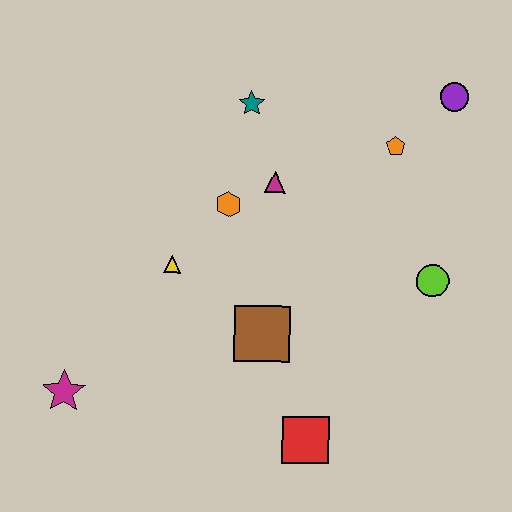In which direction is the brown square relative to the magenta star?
The brown square is to the right of the magenta star.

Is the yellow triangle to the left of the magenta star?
No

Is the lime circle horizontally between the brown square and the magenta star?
No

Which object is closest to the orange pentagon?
The purple circle is closest to the orange pentagon.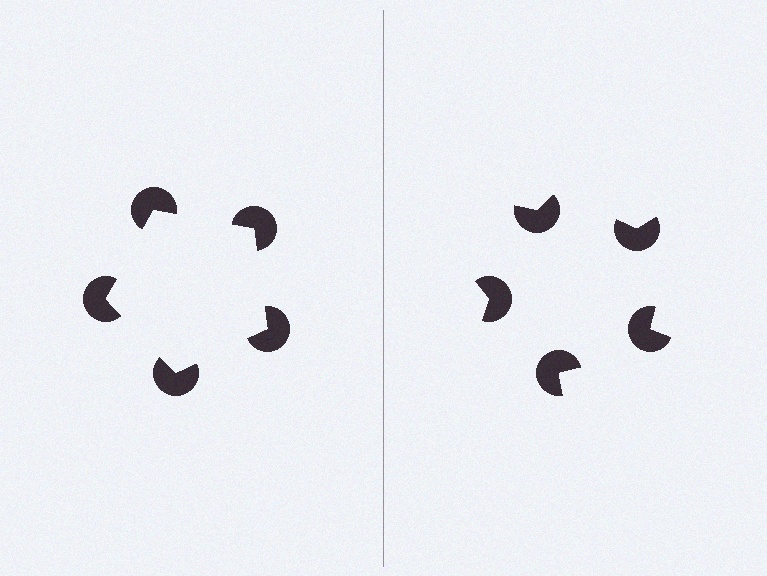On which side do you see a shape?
An illusory pentagon appears on the left side. On the right side the wedge cuts are rotated, so no coherent shape forms.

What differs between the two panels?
The pac-man discs are positioned identically on both sides; only the wedge orientations differ. On the left they align to a pentagon; on the right they are misaligned.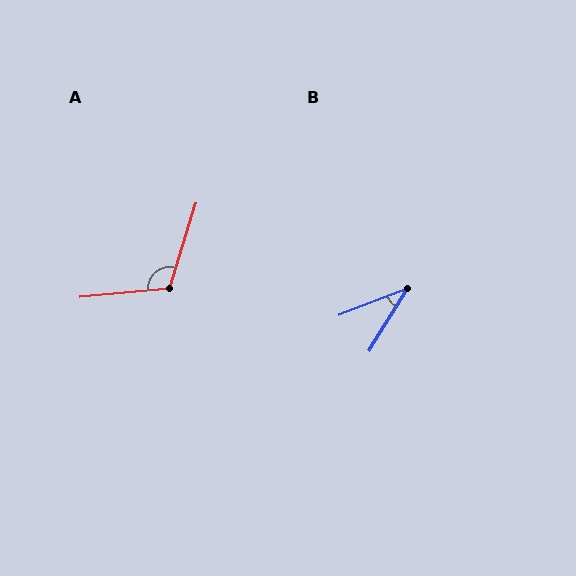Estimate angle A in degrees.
Approximately 112 degrees.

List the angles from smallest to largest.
B (37°), A (112°).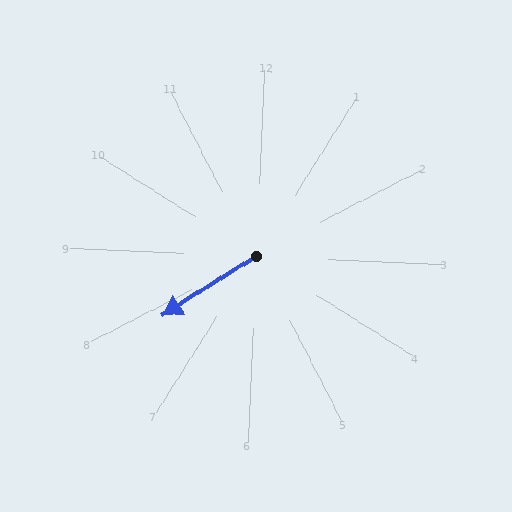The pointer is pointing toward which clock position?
Roughly 8 o'clock.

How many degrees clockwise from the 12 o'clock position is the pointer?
Approximately 235 degrees.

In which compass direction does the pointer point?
Southwest.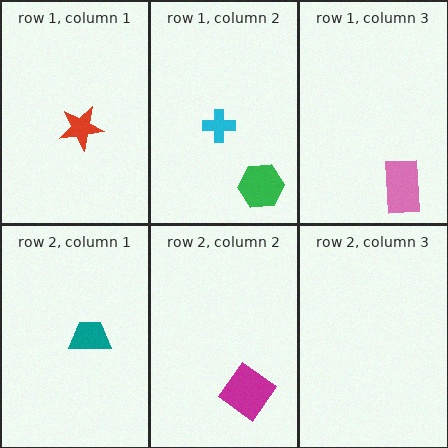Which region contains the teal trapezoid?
The row 2, column 1 region.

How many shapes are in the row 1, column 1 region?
1.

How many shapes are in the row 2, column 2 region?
1.